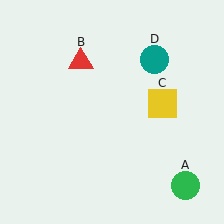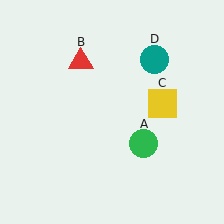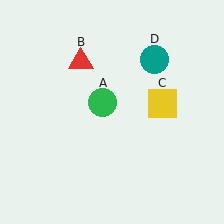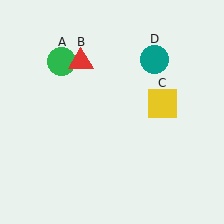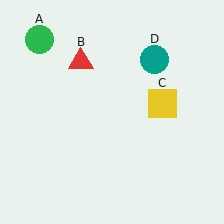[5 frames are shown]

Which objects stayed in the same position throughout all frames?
Red triangle (object B) and yellow square (object C) and teal circle (object D) remained stationary.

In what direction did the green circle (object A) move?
The green circle (object A) moved up and to the left.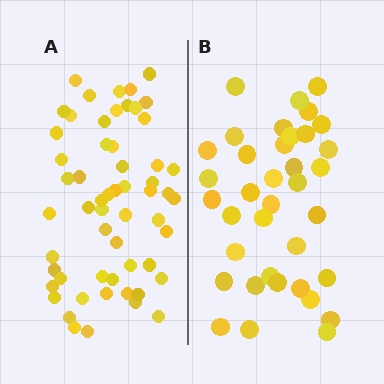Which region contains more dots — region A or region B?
Region A (the left region) has more dots.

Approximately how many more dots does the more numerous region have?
Region A has approximately 20 more dots than region B.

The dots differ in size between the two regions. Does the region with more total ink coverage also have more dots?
No. Region B has more total ink coverage because its dots are larger, but region A actually contains more individual dots. Total area can be misleading — the number of items is what matters here.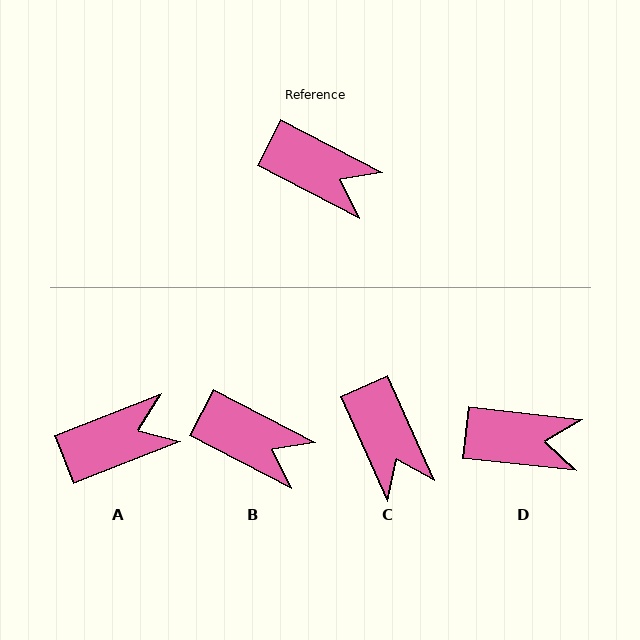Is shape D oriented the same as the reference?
No, it is off by about 21 degrees.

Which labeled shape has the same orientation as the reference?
B.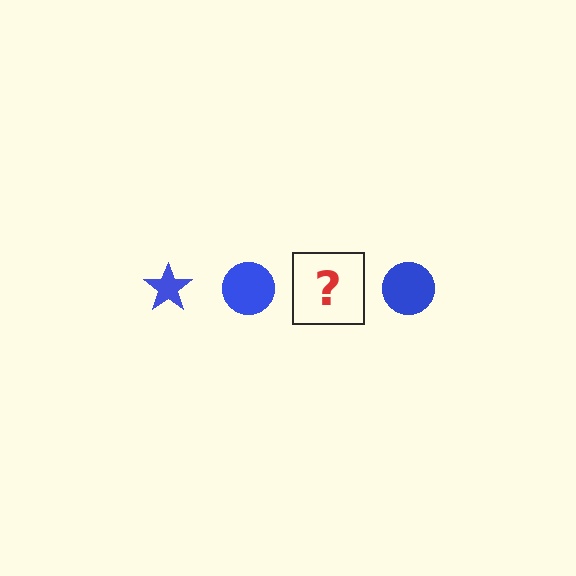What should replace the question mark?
The question mark should be replaced with a blue star.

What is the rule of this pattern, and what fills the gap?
The rule is that the pattern cycles through star, circle shapes in blue. The gap should be filled with a blue star.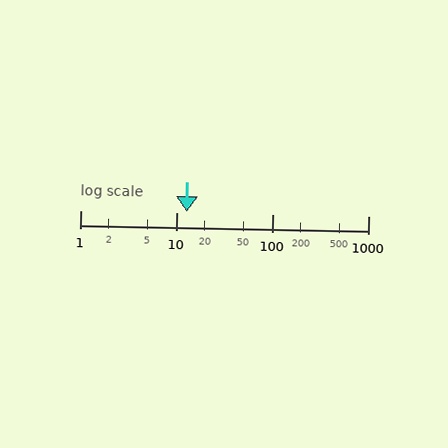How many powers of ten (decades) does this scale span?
The scale spans 3 decades, from 1 to 1000.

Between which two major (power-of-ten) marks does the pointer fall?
The pointer is between 10 and 100.